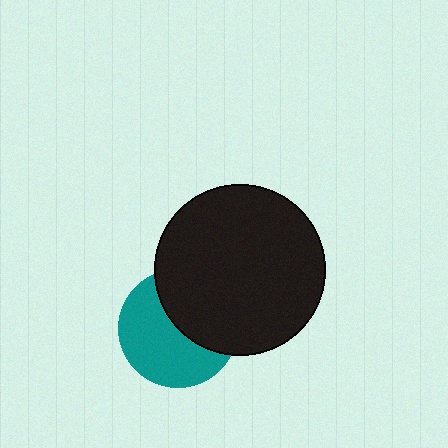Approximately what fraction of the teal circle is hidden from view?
Roughly 43% of the teal circle is hidden behind the black circle.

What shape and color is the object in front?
The object in front is a black circle.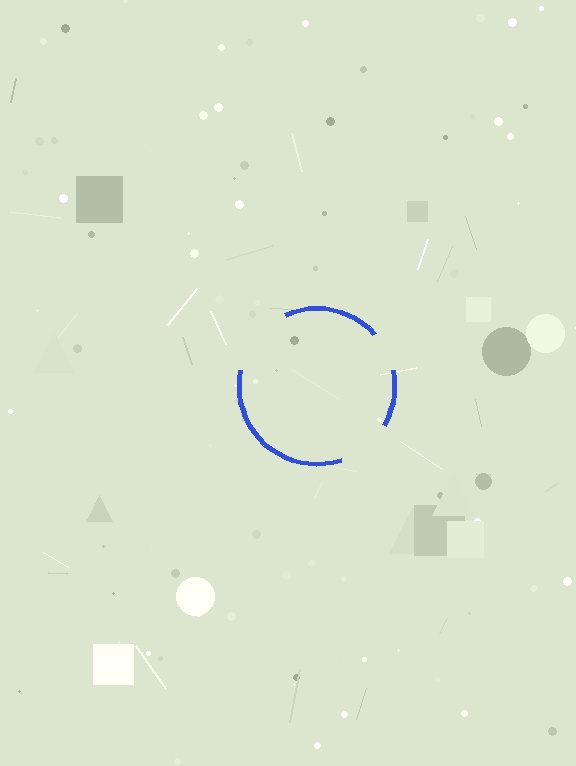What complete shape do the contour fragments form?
The contour fragments form a circle.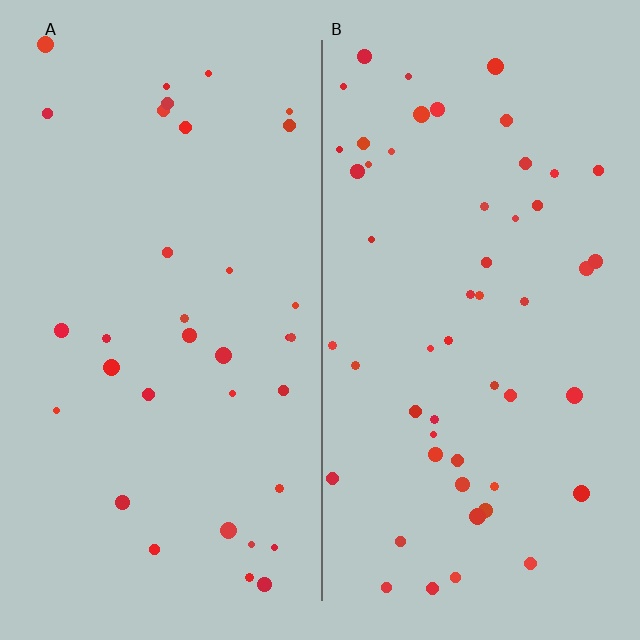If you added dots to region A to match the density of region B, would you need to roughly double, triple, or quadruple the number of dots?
Approximately double.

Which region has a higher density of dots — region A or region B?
B (the right).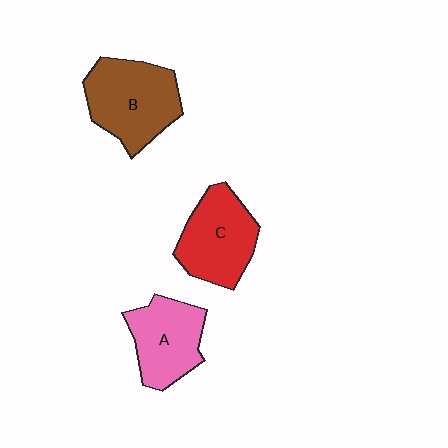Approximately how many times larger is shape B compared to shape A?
Approximately 1.2 times.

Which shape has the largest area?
Shape B (brown).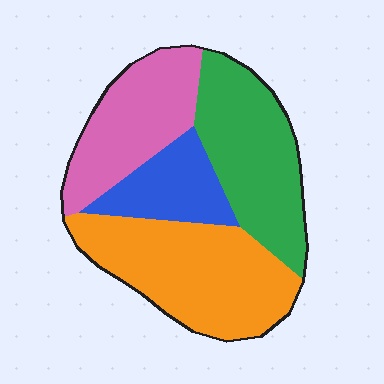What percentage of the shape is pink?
Pink takes up about one quarter (1/4) of the shape.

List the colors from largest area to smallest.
From largest to smallest: orange, green, pink, blue.